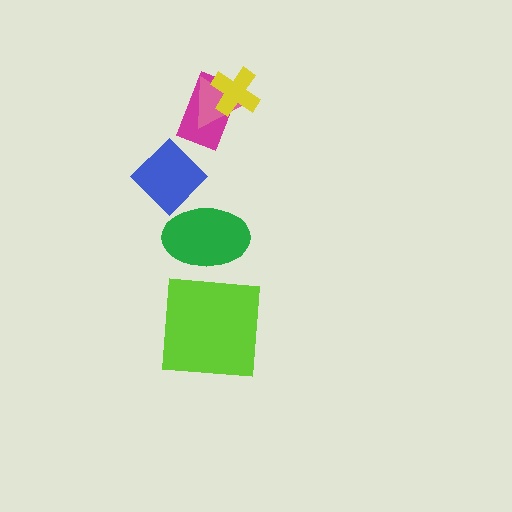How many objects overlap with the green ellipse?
1 object overlaps with the green ellipse.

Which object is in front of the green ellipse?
The blue diamond is in front of the green ellipse.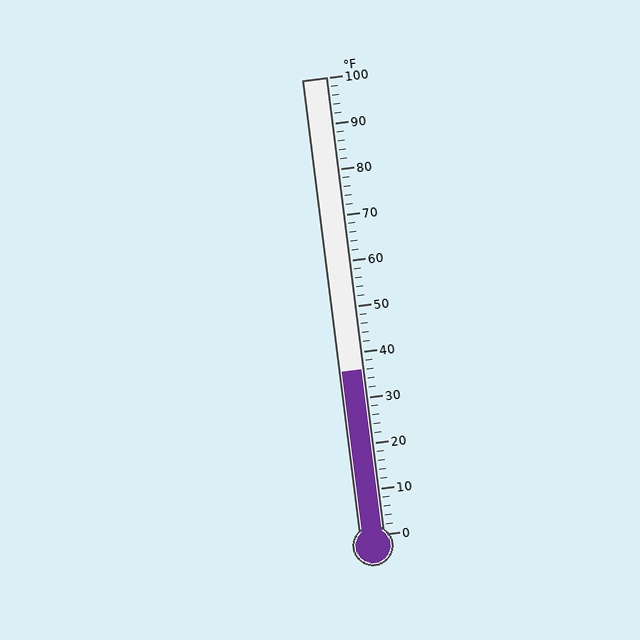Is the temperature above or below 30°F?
The temperature is above 30°F.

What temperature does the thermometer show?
The thermometer shows approximately 36°F.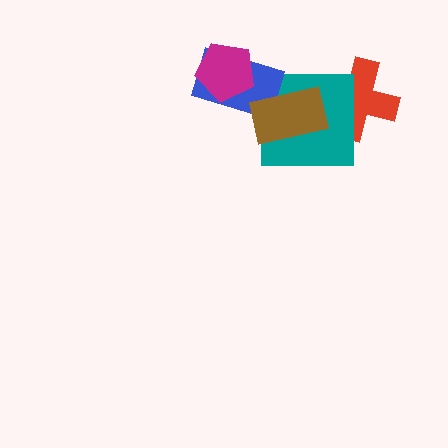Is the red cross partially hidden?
Yes, it is partially covered by another shape.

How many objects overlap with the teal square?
3 objects overlap with the teal square.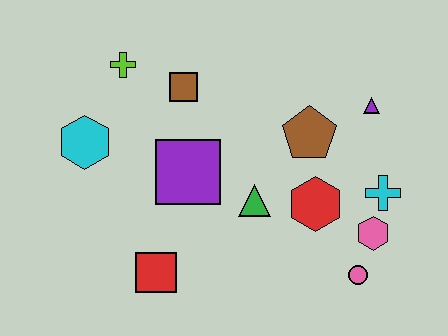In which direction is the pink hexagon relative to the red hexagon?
The pink hexagon is to the right of the red hexagon.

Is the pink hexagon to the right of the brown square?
Yes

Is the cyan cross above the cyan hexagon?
No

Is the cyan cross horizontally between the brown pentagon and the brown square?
No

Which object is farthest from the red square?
The purple triangle is farthest from the red square.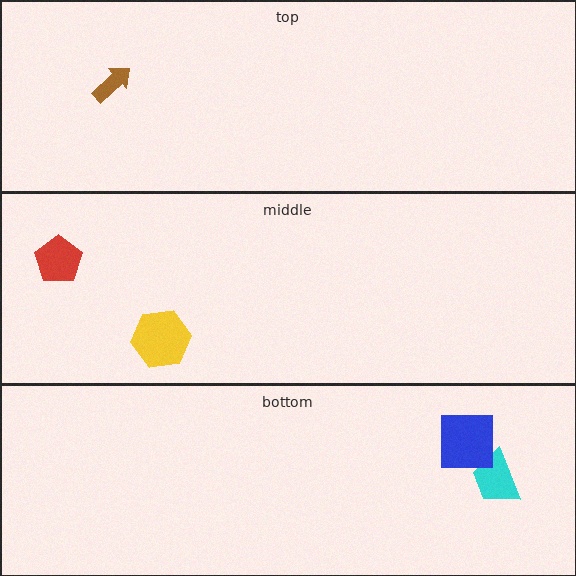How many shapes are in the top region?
1.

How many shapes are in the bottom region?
2.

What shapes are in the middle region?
The red pentagon, the yellow hexagon.